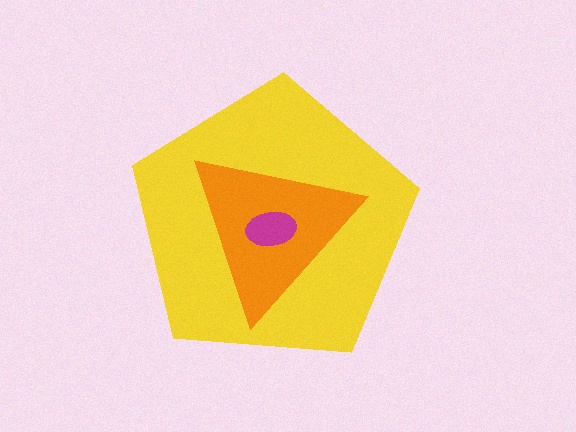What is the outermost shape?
The yellow pentagon.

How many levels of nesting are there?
3.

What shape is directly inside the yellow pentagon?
The orange triangle.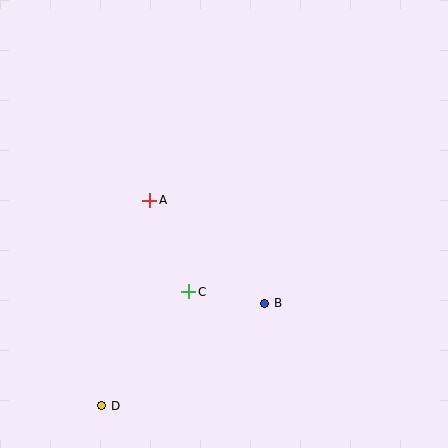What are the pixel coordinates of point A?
Point A is at (150, 200).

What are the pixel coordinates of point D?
Point D is at (102, 406).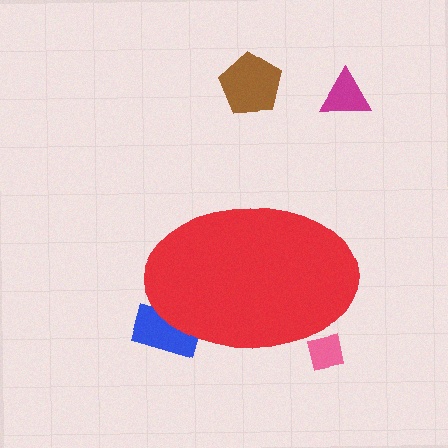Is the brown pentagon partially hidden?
No, the brown pentagon is fully visible.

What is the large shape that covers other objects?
A red ellipse.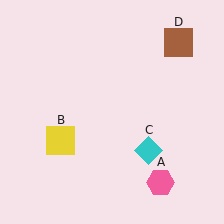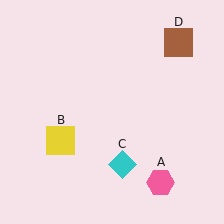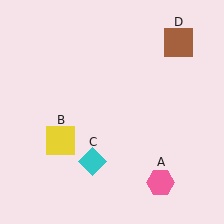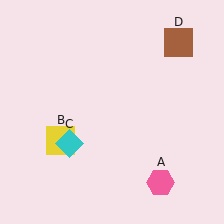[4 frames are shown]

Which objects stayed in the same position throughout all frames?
Pink hexagon (object A) and yellow square (object B) and brown square (object D) remained stationary.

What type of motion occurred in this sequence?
The cyan diamond (object C) rotated clockwise around the center of the scene.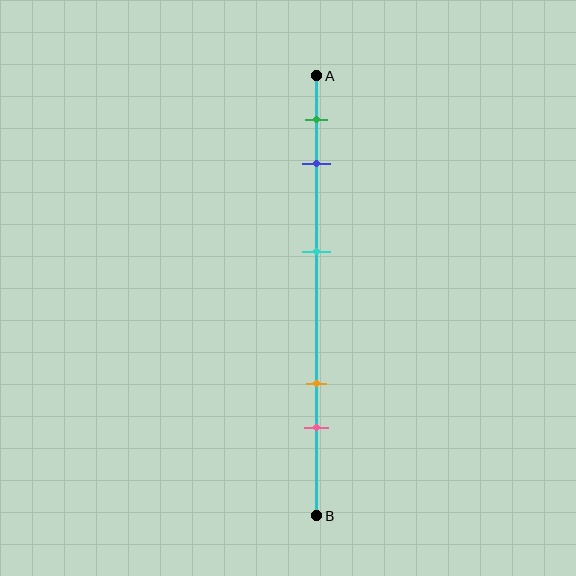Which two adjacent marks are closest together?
The green and blue marks are the closest adjacent pair.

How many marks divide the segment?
There are 5 marks dividing the segment.